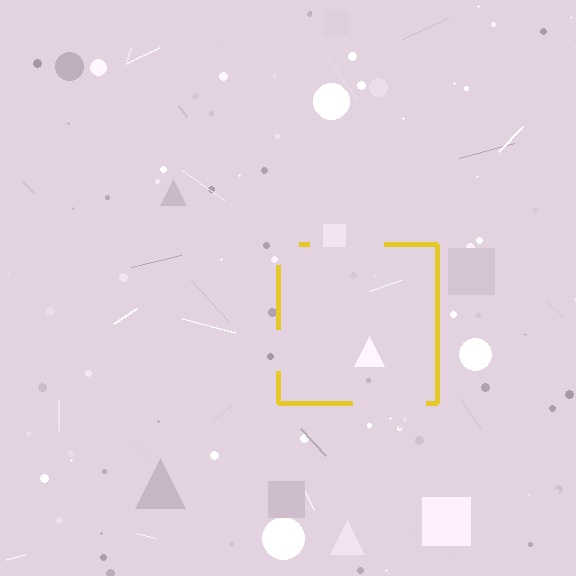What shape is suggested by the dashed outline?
The dashed outline suggests a square.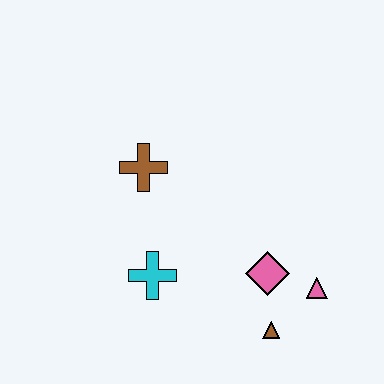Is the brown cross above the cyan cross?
Yes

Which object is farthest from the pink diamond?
The brown cross is farthest from the pink diamond.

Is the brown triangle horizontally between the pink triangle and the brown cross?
Yes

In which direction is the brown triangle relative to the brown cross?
The brown triangle is below the brown cross.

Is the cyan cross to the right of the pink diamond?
No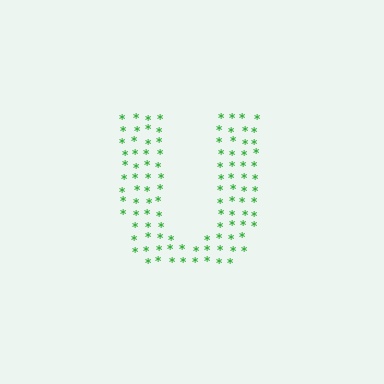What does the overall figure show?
The overall figure shows the letter U.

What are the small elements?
The small elements are asterisks.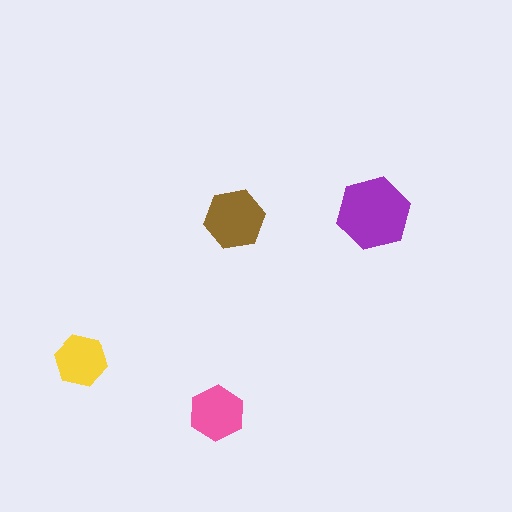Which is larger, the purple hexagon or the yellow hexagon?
The purple one.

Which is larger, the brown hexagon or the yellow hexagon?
The brown one.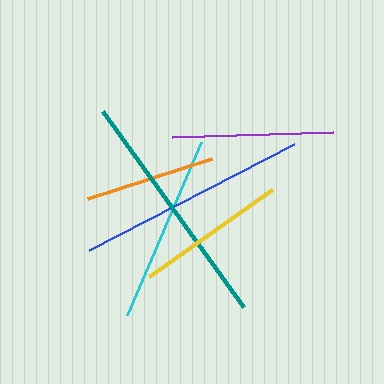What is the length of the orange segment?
The orange segment is approximately 130 pixels long.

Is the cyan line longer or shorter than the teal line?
The teal line is longer than the cyan line.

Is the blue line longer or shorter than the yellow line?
The blue line is longer than the yellow line.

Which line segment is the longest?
The teal line is the longest at approximately 241 pixels.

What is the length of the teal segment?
The teal segment is approximately 241 pixels long.